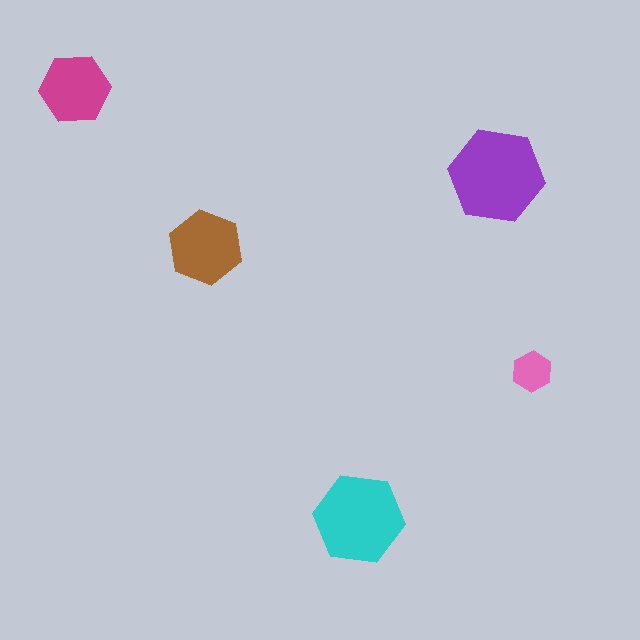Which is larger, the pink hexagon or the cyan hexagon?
The cyan one.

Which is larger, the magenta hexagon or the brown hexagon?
The brown one.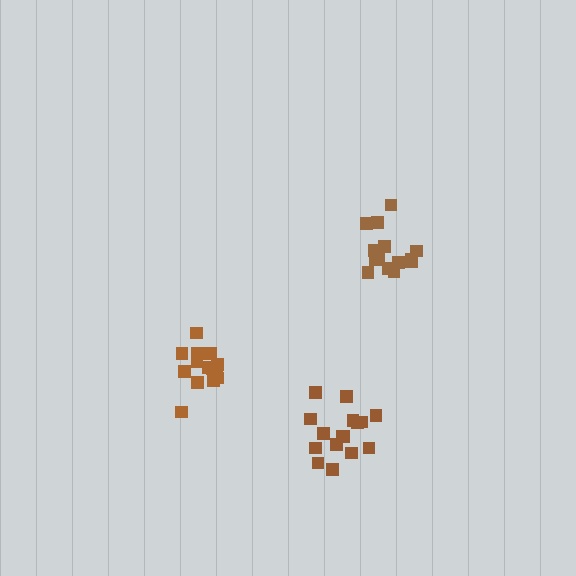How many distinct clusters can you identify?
There are 3 distinct clusters.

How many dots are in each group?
Group 1: 15 dots, Group 2: 16 dots, Group 3: 14 dots (45 total).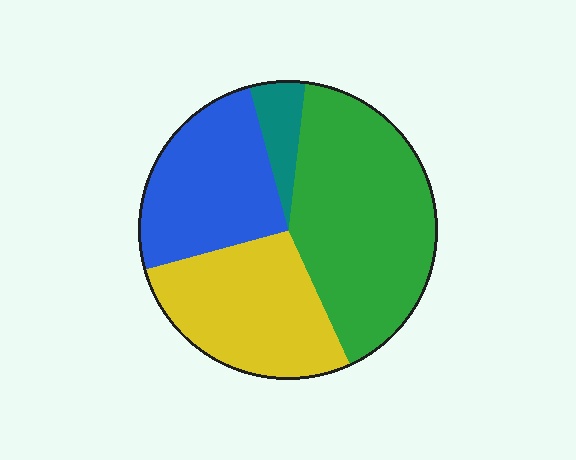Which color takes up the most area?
Green, at roughly 40%.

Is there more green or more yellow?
Green.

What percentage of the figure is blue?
Blue covers about 25% of the figure.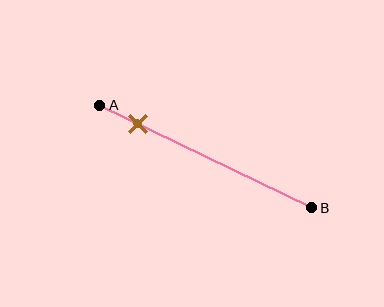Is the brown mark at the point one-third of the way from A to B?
No, the mark is at about 20% from A, not at the 33% one-third point.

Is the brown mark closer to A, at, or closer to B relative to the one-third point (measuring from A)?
The brown mark is closer to point A than the one-third point of segment AB.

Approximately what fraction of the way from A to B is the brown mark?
The brown mark is approximately 20% of the way from A to B.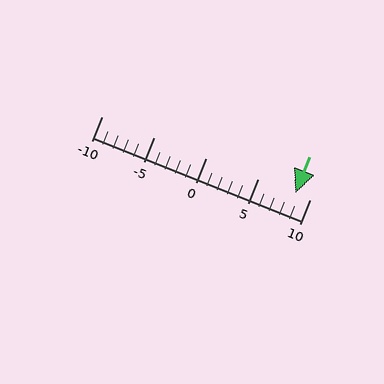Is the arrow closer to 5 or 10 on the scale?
The arrow is closer to 10.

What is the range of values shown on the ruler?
The ruler shows values from -10 to 10.